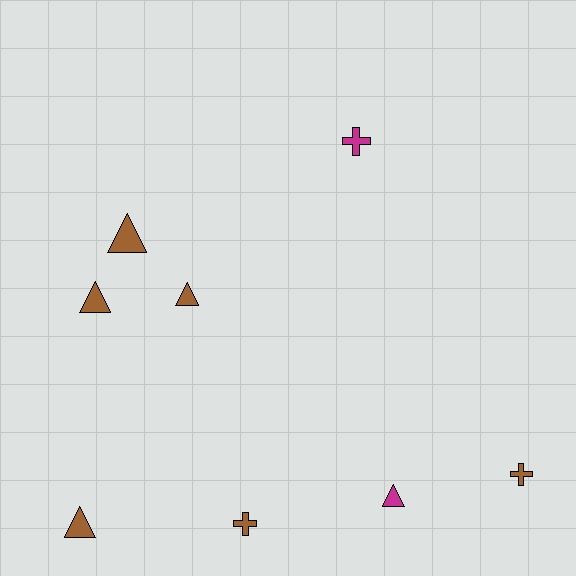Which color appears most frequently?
Brown, with 6 objects.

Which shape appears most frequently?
Triangle, with 5 objects.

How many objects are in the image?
There are 8 objects.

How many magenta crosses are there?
There is 1 magenta cross.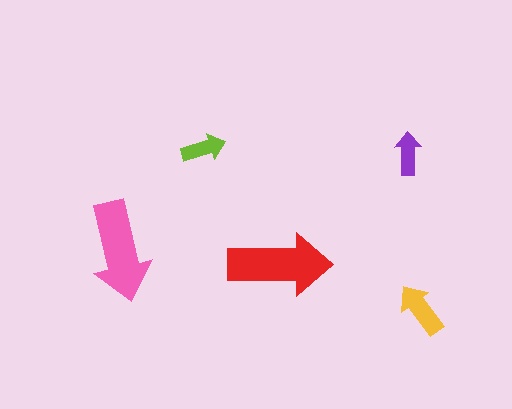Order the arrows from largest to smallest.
the red one, the pink one, the yellow one, the lime one, the purple one.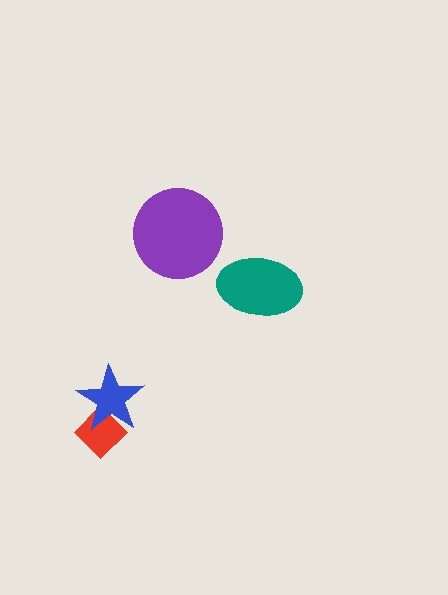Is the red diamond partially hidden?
Yes, it is partially covered by another shape.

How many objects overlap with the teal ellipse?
0 objects overlap with the teal ellipse.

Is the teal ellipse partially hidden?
No, no other shape covers it.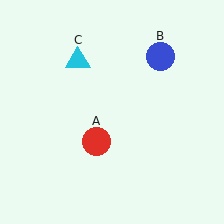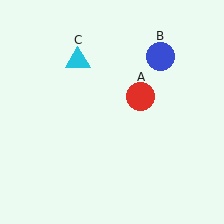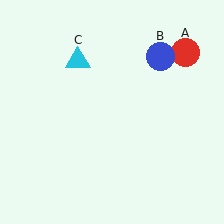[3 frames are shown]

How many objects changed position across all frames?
1 object changed position: red circle (object A).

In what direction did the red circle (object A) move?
The red circle (object A) moved up and to the right.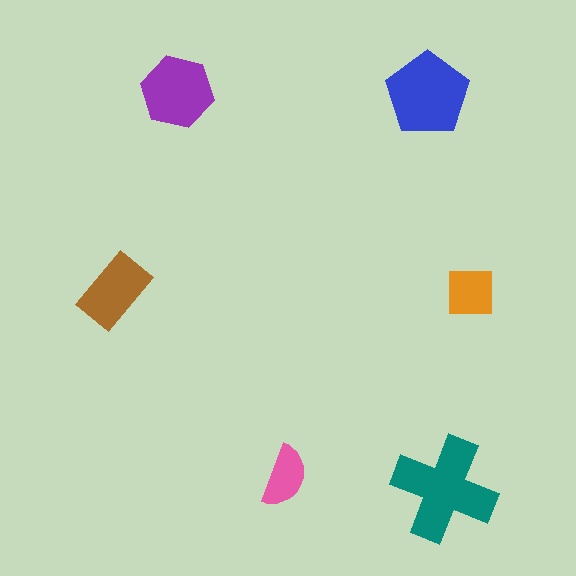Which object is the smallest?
The pink semicircle.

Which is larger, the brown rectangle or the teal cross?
The teal cross.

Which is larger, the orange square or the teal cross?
The teal cross.